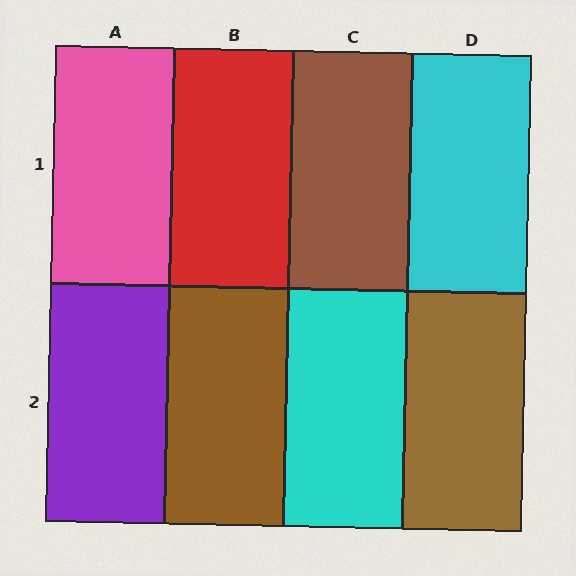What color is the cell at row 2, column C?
Cyan.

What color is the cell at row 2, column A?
Purple.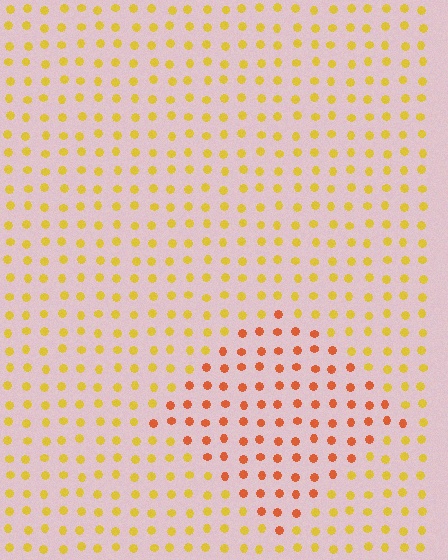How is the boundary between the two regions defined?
The boundary is defined purely by a slight shift in hue (about 37 degrees). Spacing, size, and orientation are identical on both sides.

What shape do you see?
I see a diamond.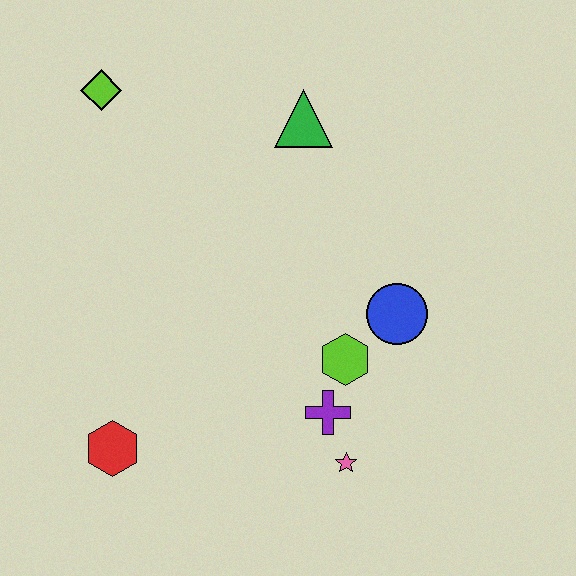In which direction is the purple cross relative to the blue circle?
The purple cross is below the blue circle.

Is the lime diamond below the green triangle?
No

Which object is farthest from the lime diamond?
The pink star is farthest from the lime diamond.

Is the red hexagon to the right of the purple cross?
No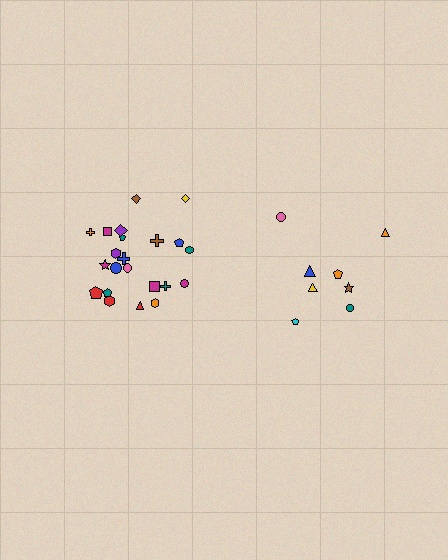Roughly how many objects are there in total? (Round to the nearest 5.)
Roughly 30 objects in total.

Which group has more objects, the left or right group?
The left group.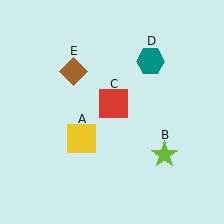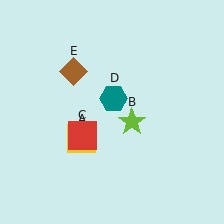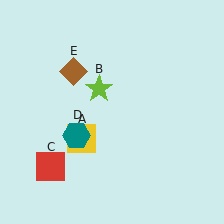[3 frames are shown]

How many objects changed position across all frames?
3 objects changed position: lime star (object B), red square (object C), teal hexagon (object D).